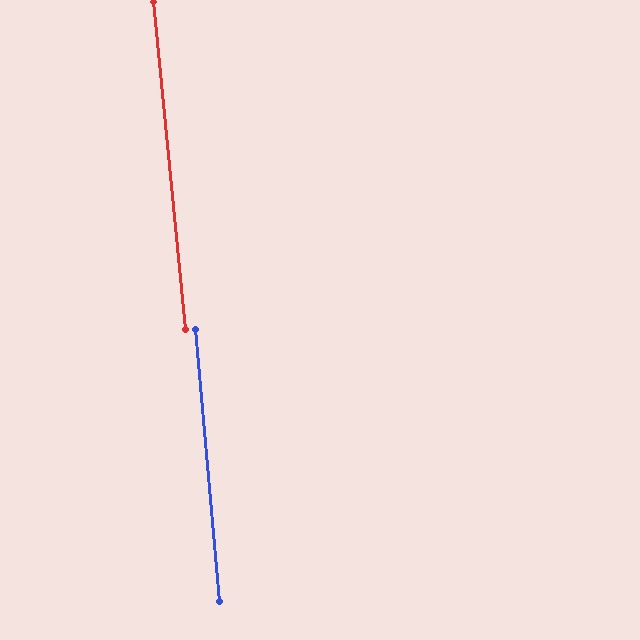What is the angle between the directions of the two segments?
Approximately 1 degree.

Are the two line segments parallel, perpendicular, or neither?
Parallel — their directions differ by only 0.6°.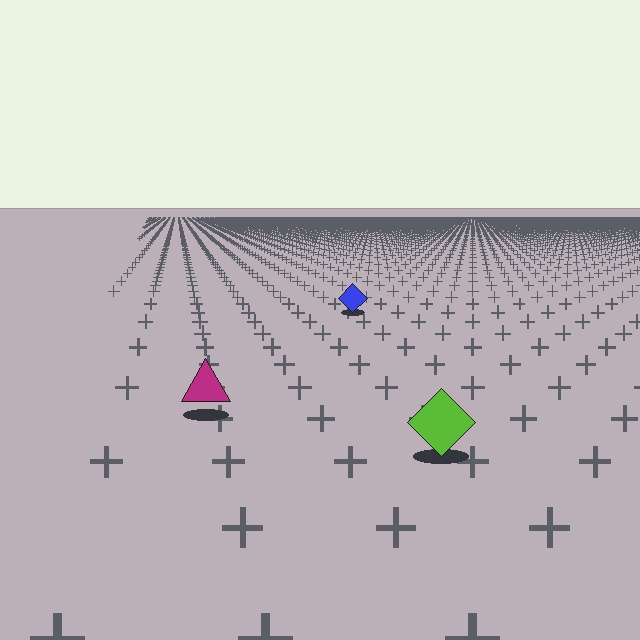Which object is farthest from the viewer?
The blue diamond is farthest from the viewer. It appears smaller and the ground texture around it is denser.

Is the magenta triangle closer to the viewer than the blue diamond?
Yes. The magenta triangle is closer — you can tell from the texture gradient: the ground texture is coarser near it.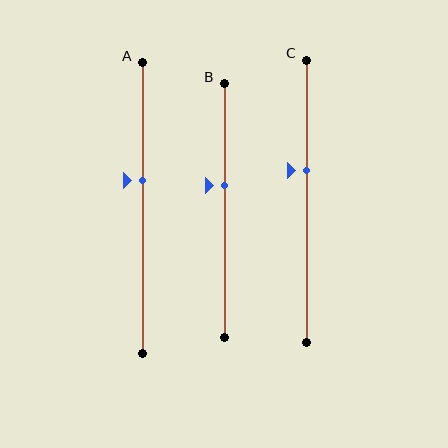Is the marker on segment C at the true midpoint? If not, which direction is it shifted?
No, the marker on segment C is shifted upward by about 11% of the segment length.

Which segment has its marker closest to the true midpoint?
Segment A has its marker closest to the true midpoint.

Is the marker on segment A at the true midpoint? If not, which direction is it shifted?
No, the marker on segment A is shifted upward by about 10% of the segment length.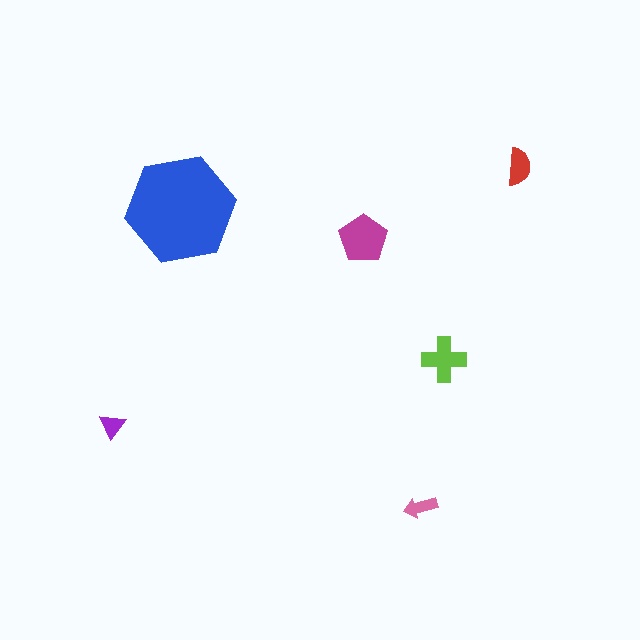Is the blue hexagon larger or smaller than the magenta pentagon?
Larger.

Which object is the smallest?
The purple triangle.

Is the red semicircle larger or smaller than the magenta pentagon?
Smaller.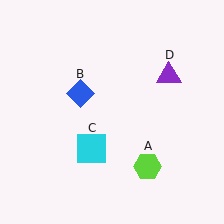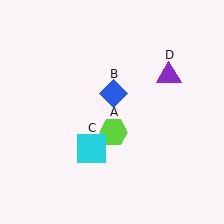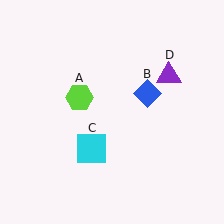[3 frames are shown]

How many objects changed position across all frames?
2 objects changed position: lime hexagon (object A), blue diamond (object B).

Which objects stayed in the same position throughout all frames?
Cyan square (object C) and purple triangle (object D) remained stationary.